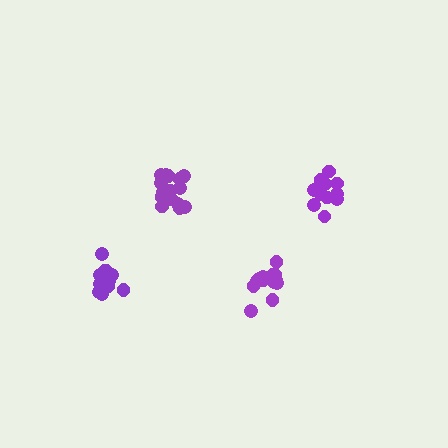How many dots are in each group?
Group 1: 16 dots, Group 2: 12 dots, Group 3: 14 dots, Group 4: 13 dots (55 total).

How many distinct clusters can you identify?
There are 4 distinct clusters.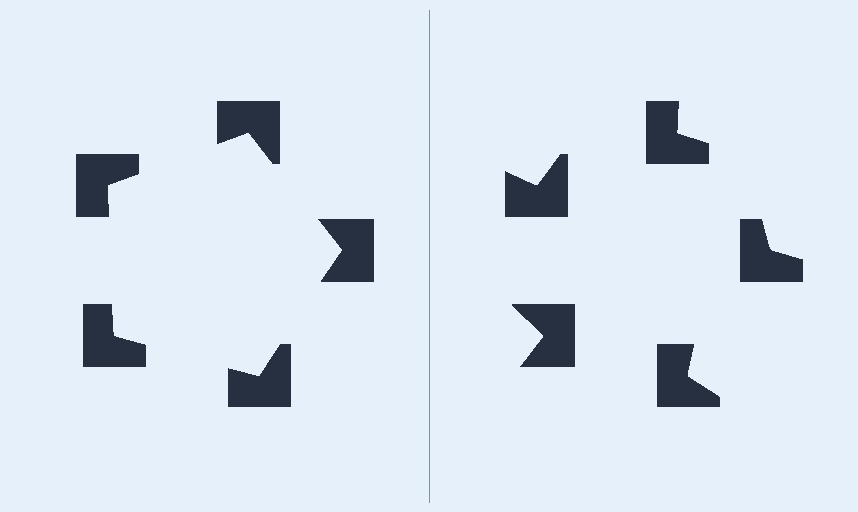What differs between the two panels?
The notched squares are positioned identically on both sides; only the wedge orientations differ. On the left they align to a pentagon; on the right they are misaligned.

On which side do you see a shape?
An illusory pentagon appears on the left side. On the right side the wedge cuts are rotated, so no coherent shape forms.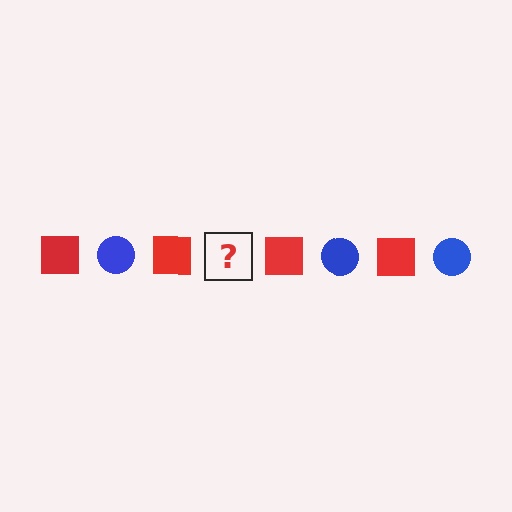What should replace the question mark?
The question mark should be replaced with a blue circle.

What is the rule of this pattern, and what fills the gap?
The rule is that the pattern alternates between red square and blue circle. The gap should be filled with a blue circle.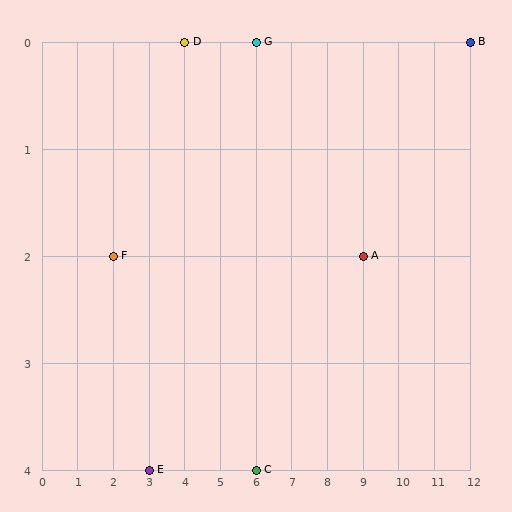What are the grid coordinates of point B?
Point B is at grid coordinates (12, 0).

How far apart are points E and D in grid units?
Points E and D are 1 column and 4 rows apart (about 4.1 grid units diagonally).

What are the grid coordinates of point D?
Point D is at grid coordinates (4, 0).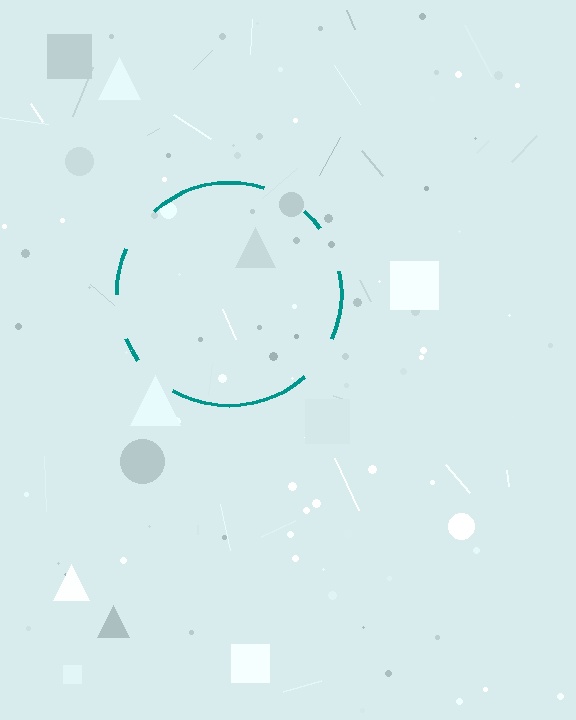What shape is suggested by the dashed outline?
The dashed outline suggests a circle.